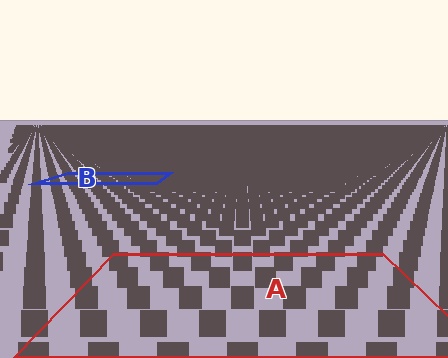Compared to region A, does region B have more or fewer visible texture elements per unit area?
Region B has more texture elements per unit area — they are packed more densely because it is farther away.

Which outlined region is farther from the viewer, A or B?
Region B is farther from the viewer — the texture elements inside it appear smaller and more densely packed.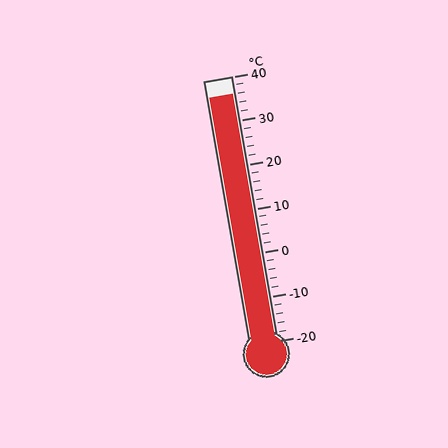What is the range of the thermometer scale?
The thermometer scale ranges from -20°C to 40°C.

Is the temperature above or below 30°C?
The temperature is above 30°C.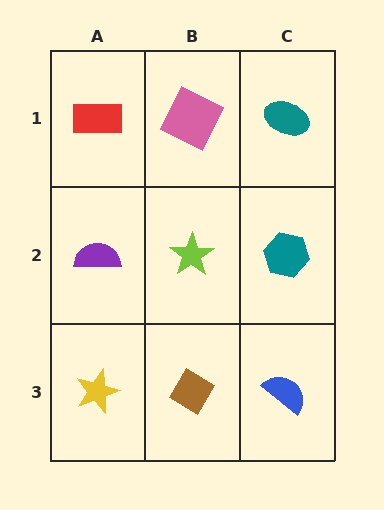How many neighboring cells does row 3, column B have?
3.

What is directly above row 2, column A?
A red rectangle.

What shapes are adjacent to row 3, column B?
A lime star (row 2, column B), a yellow star (row 3, column A), a blue semicircle (row 3, column C).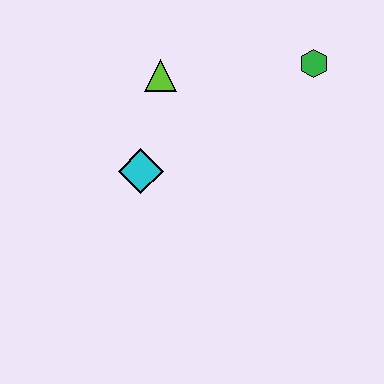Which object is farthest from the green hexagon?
The cyan diamond is farthest from the green hexagon.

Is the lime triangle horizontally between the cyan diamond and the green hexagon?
Yes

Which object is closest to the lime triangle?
The cyan diamond is closest to the lime triangle.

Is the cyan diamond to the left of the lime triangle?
Yes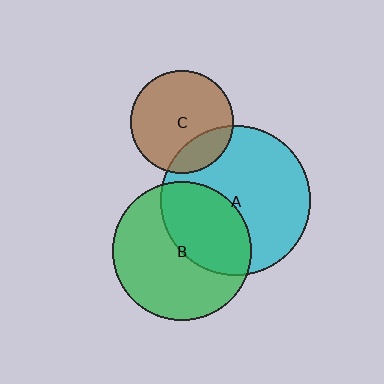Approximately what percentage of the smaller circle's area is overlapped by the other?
Approximately 20%.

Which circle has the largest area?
Circle A (cyan).